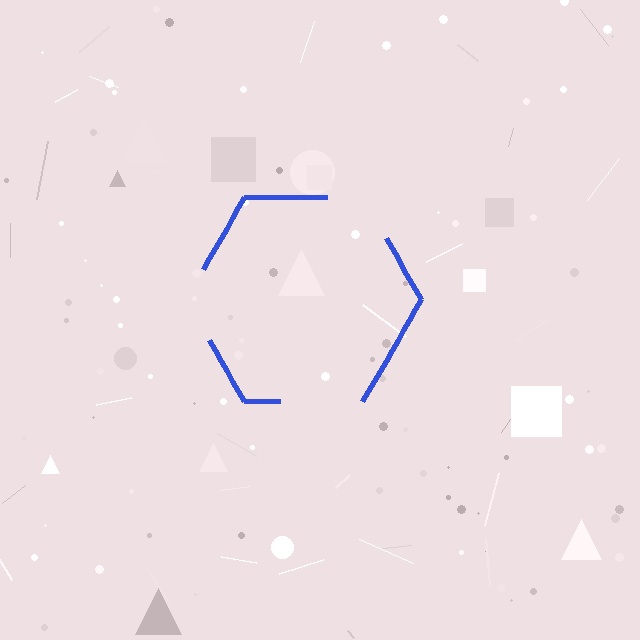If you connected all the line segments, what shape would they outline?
They would outline a hexagon.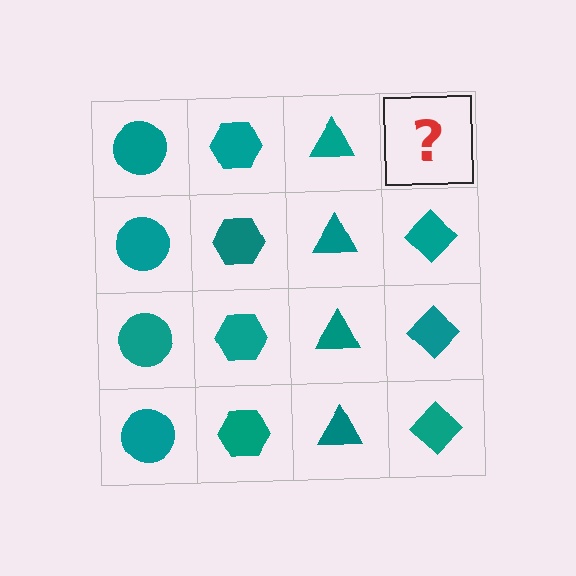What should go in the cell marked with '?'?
The missing cell should contain a teal diamond.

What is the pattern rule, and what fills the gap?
The rule is that each column has a consistent shape. The gap should be filled with a teal diamond.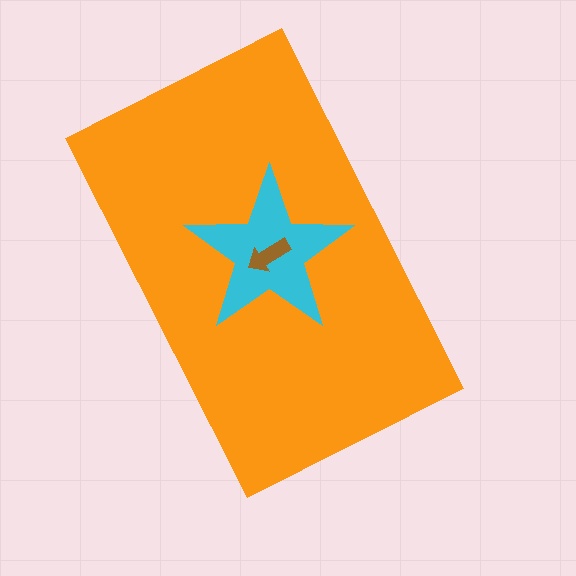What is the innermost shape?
The brown arrow.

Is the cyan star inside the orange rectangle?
Yes.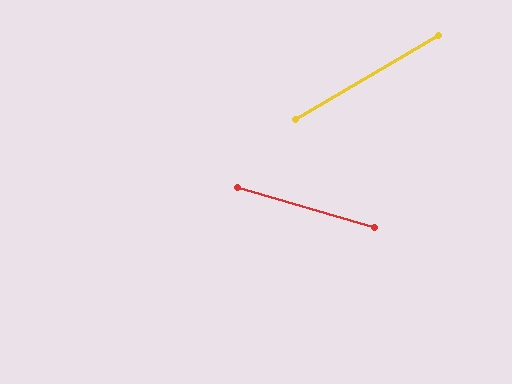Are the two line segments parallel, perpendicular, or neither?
Neither parallel nor perpendicular — they differ by about 47°.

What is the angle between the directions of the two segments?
Approximately 47 degrees.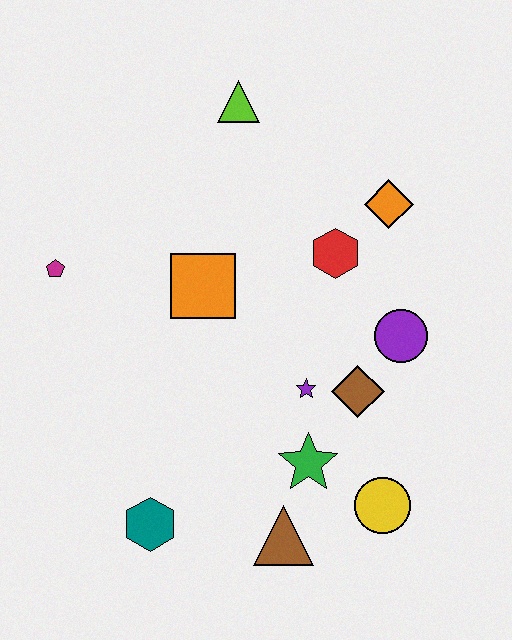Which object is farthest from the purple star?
The lime triangle is farthest from the purple star.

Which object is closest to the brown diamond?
The purple star is closest to the brown diamond.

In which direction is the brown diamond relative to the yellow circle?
The brown diamond is above the yellow circle.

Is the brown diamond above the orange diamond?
No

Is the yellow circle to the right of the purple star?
Yes